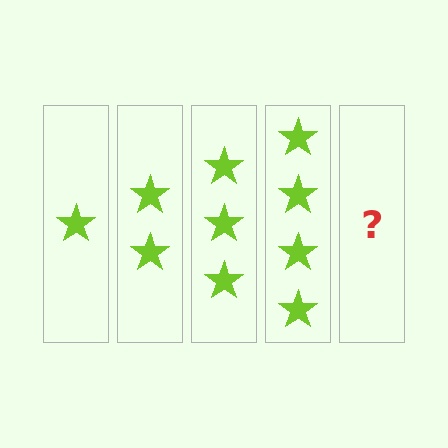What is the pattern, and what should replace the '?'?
The pattern is that each step adds one more star. The '?' should be 5 stars.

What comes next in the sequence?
The next element should be 5 stars.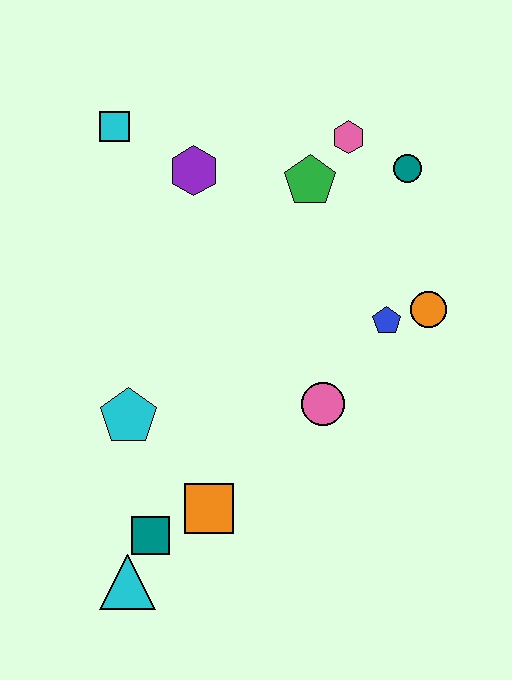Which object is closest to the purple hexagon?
The cyan square is closest to the purple hexagon.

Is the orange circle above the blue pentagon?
Yes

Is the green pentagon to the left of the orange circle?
Yes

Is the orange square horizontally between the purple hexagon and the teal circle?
Yes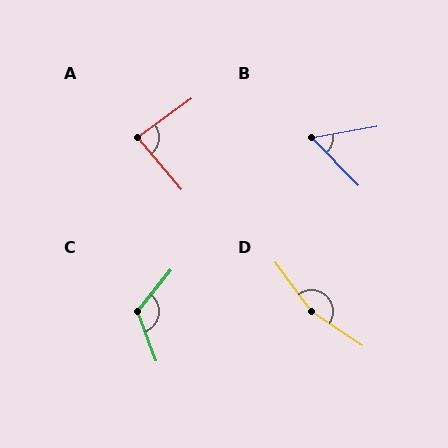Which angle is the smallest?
B, at approximately 55 degrees.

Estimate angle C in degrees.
Approximately 120 degrees.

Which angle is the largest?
D, at approximately 160 degrees.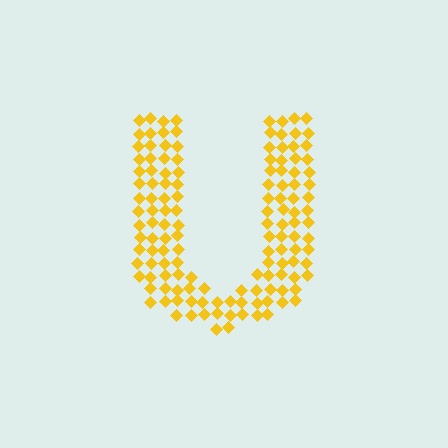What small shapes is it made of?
It is made of small diamonds.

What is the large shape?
The large shape is the letter U.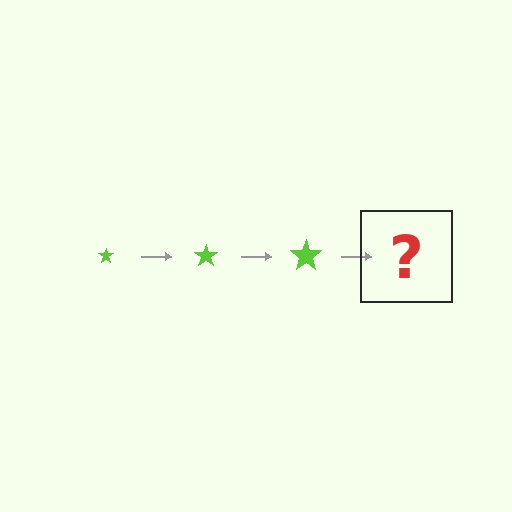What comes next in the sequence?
The next element should be a lime star, larger than the previous one.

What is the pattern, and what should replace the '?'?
The pattern is that the star gets progressively larger each step. The '?' should be a lime star, larger than the previous one.